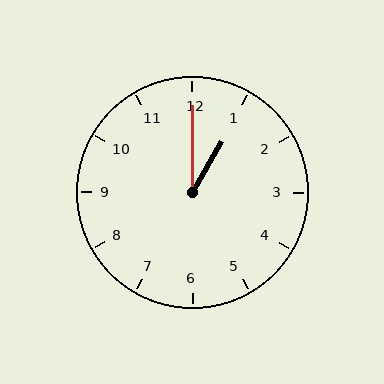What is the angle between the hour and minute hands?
Approximately 30 degrees.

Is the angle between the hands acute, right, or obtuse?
It is acute.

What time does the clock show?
1:00.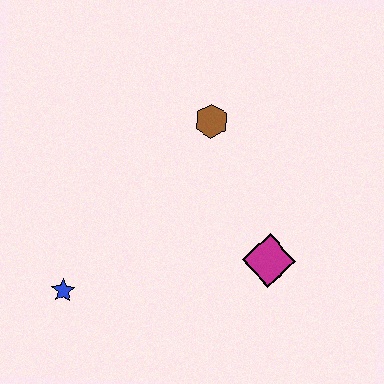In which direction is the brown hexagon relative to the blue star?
The brown hexagon is above the blue star.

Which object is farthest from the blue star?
The brown hexagon is farthest from the blue star.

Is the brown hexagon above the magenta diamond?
Yes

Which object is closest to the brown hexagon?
The magenta diamond is closest to the brown hexagon.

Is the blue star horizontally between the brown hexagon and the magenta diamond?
No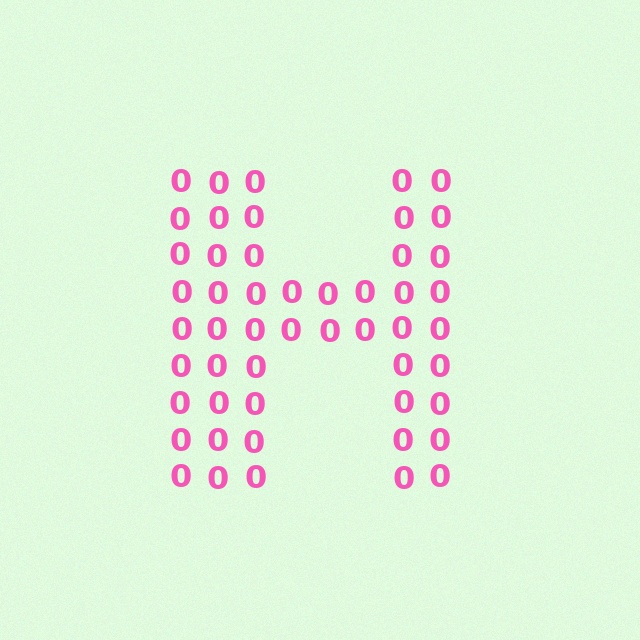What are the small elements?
The small elements are digit 0's.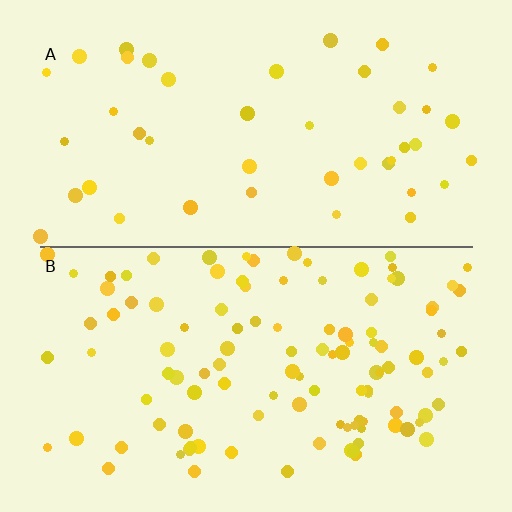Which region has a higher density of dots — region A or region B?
B (the bottom).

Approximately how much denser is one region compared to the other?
Approximately 2.6× — region B over region A.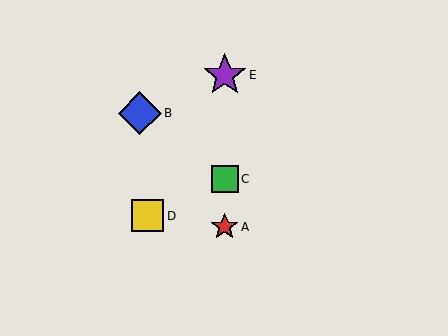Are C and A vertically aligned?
Yes, both are at x≈225.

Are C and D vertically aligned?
No, C is at x≈225 and D is at x≈147.